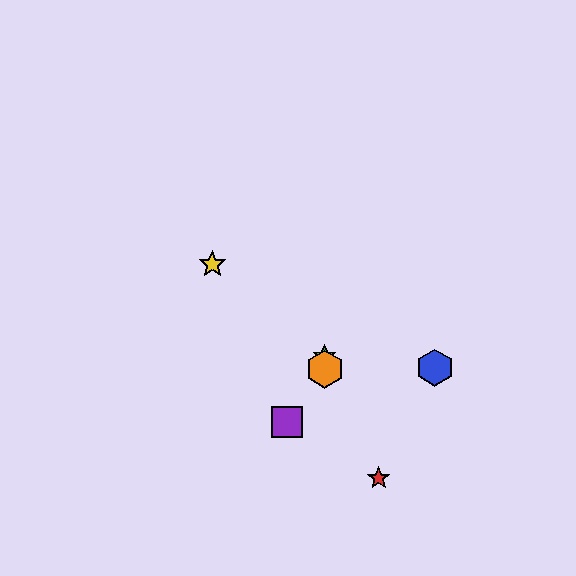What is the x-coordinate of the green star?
The green star is at x≈325.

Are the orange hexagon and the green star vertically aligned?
Yes, both are at x≈325.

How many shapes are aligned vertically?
2 shapes (the green star, the orange hexagon) are aligned vertically.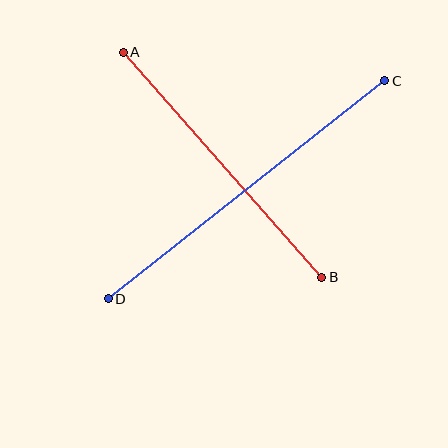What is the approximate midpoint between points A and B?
The midpoint is at approximately (222, 165) pixels.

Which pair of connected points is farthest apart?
Points C and D are farthest apart.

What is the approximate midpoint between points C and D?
The midpoint is at approximately (246, 190) pixels.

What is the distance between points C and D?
The distance is approximately 352 pixels.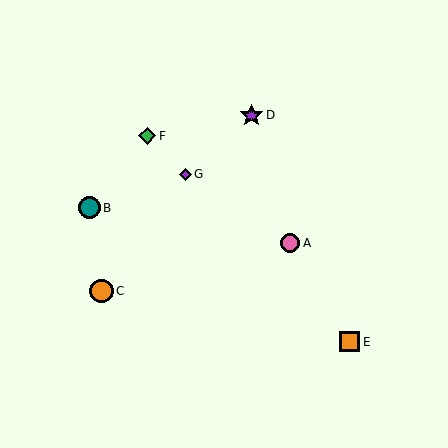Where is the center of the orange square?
The center of the orange square is at (350, 342).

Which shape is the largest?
The orange circle (labeled C) is the largest.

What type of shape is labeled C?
Shape C is an orange circle.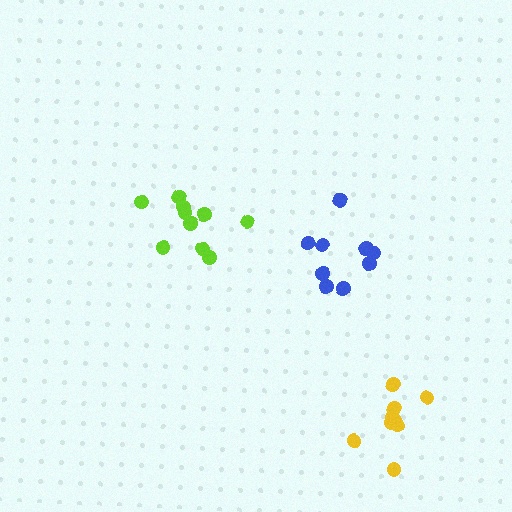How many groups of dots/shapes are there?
There are 3 groups.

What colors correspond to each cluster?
The clusters are colored: yellow, lime, blue.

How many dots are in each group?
Group 1: 9 dots, Group 2: 10 dots, Group 3: 9 dots (28 total).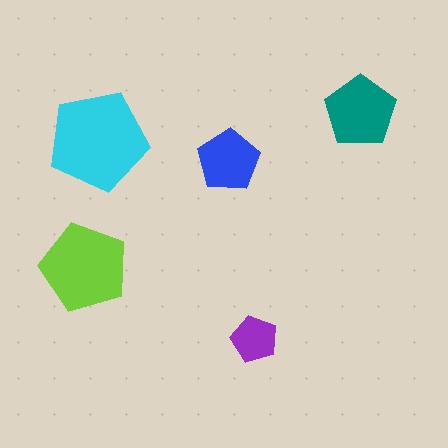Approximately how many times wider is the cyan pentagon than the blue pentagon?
About 1.5 times wider.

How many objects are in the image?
There are 5 objects in the image.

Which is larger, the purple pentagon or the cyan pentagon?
The cyan one.